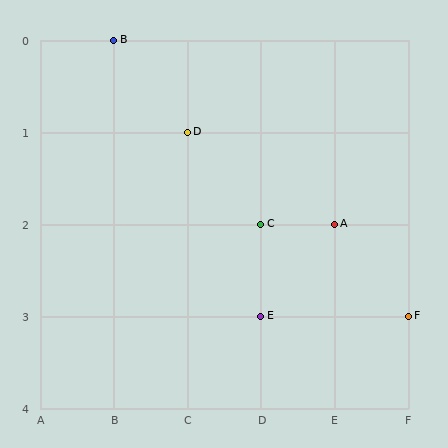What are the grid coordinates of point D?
Point D is at grid coordinates (C, 1).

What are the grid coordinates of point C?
Point C is at grid coordinates (D, 2).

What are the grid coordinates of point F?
Point F is at grid coordinates (F, 3).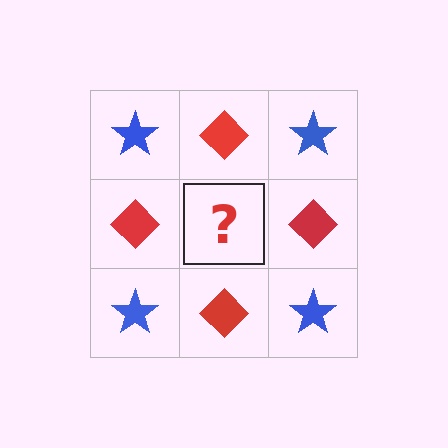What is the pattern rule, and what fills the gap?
The rule is that it alternates blue star and red diamond in a checkerboard pattern. The gap should be filled with a blue star.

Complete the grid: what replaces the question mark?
The question mark should be replaced with a blue star.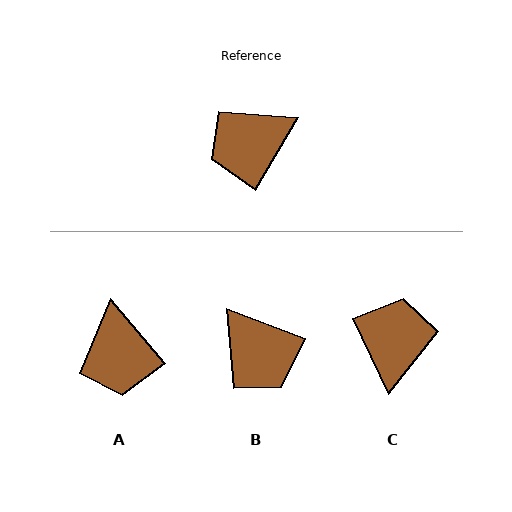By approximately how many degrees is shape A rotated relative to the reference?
Approximately 71 degrees counter-clockwise.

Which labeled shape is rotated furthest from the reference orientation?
C, about 125 degrees away.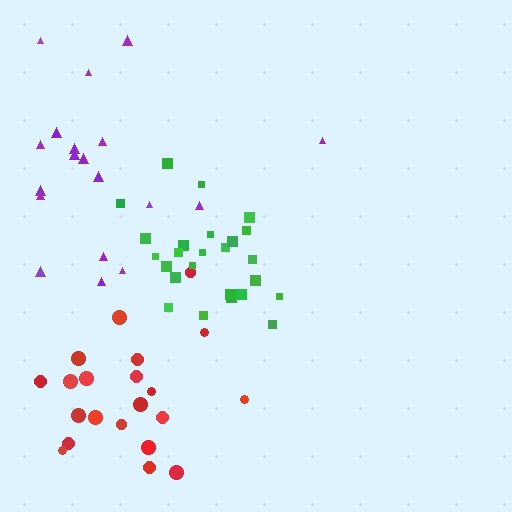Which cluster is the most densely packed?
Green.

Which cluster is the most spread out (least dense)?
Purple.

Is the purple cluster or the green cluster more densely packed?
Green.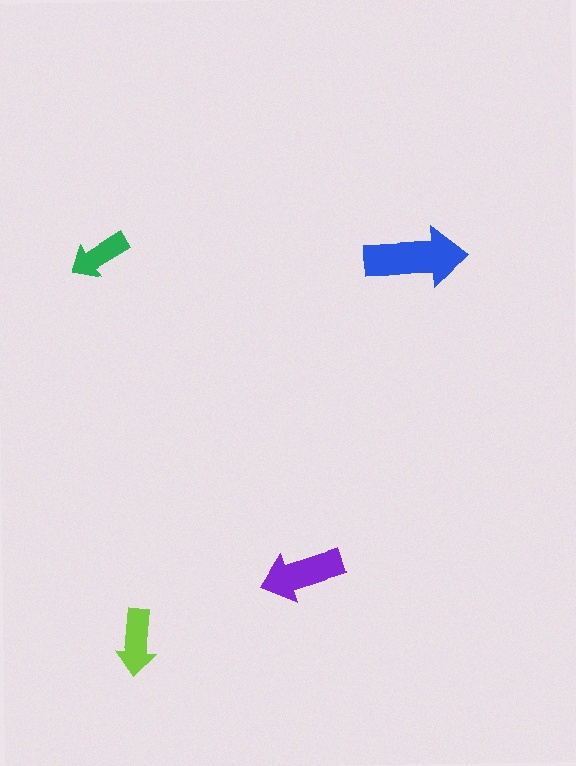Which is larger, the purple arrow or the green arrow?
The purple one.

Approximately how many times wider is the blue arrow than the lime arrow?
About 1.5 times wider.